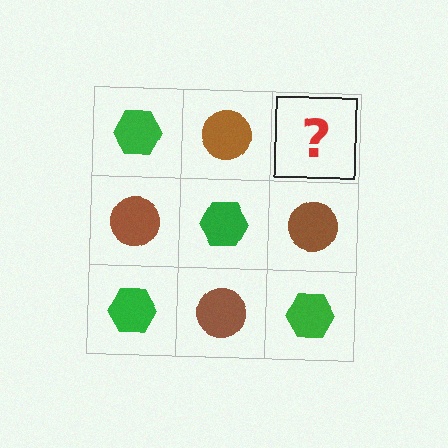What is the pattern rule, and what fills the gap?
The rule is that it alternates green hexagon and brown circle in a checkerboard pattern. The gap should be filled with a green hexagon.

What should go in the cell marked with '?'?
The missing cell should contain a green hexagon.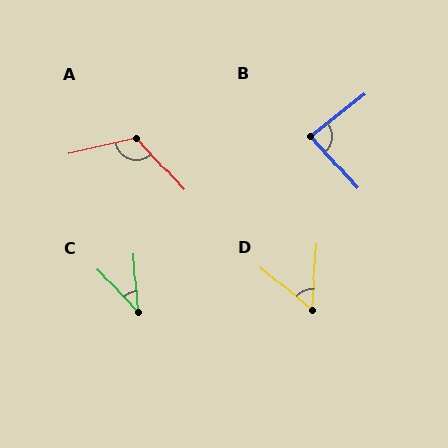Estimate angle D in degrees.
Approximately 54 degrees.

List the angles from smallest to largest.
C (39°), D (54°), B (86°), A (119°).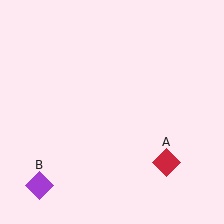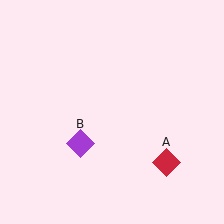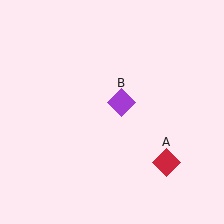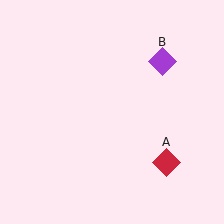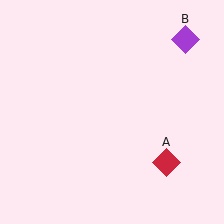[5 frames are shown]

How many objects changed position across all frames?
1 object changed position: purple diamond (object B).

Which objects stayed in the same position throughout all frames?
Red diamond (object A) remained stationary.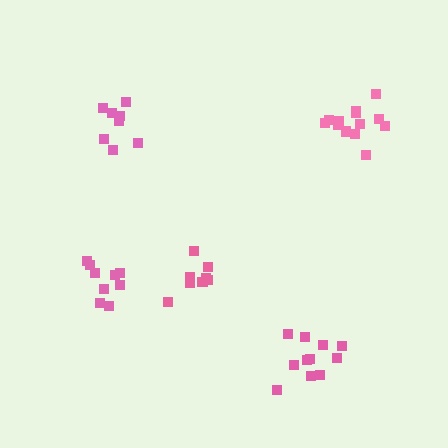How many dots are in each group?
Group 1: 8 dots, Group 2: 13 dots, Group 3: 11 dots, Group 4: 8 dots, Group 5: 9 dots (49 total).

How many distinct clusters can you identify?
There are 5 distinct clusters.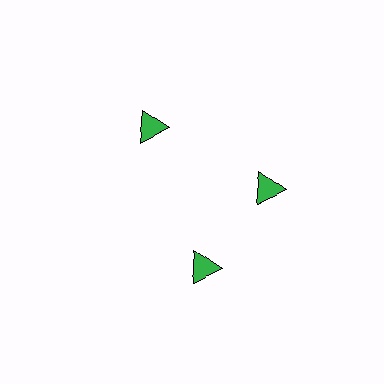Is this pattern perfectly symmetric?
No. The 3 green triangles are arranged in a ring, but one element near the 7 o'clock position is rotated out of alignment along the ring, breaking the 3-fold rotational symmetry.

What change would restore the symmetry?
The symmetry would be restored by rotating it back into even spacing with its neighbors so that all 3 triangles sit at equal angles and equal distance from the center.